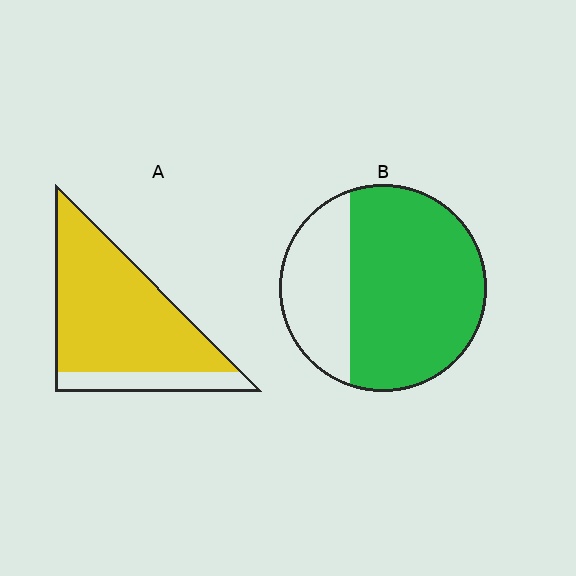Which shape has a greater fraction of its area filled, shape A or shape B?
Shape A.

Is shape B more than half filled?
Yes.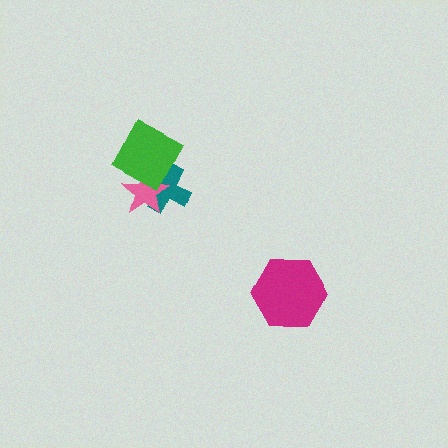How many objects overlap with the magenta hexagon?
0 objects overlap with the magenta hexagon.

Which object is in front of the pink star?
The green diamond is in front of the pink star.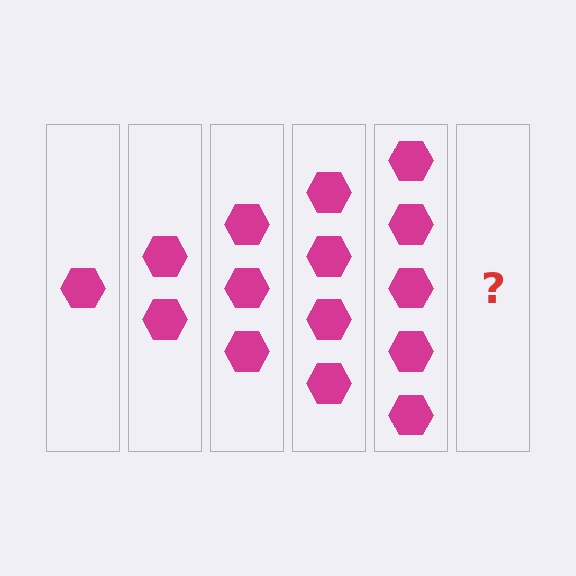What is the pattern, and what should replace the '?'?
The pattern is that each step adds one more hexagon. The '?' should be 6 hexagons.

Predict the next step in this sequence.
The next step is 6 hexagons.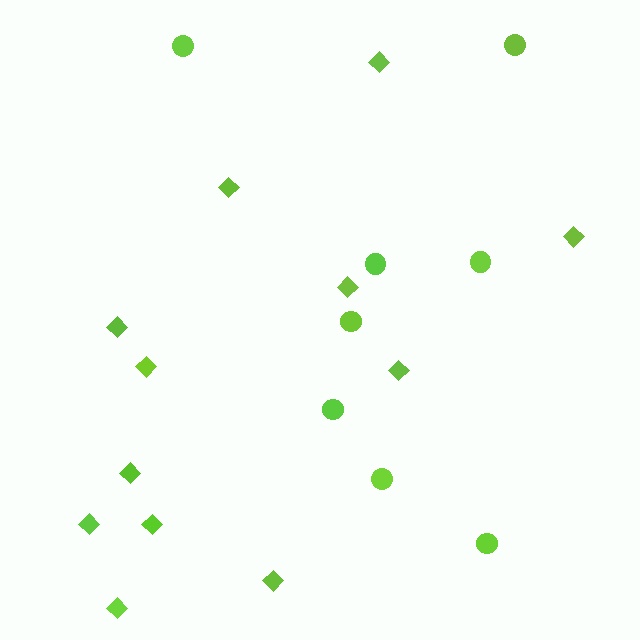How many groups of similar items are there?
There are 2 groups: one group of diamonds (12) and one group of circles (8).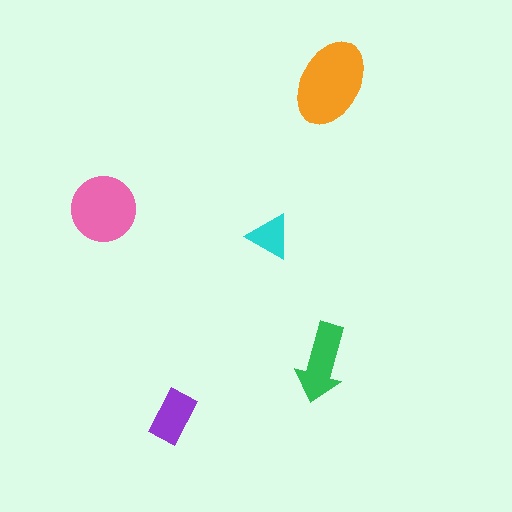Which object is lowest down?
The purple rectangle is bottommost.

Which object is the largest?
The orange ellipse.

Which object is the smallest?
The cyan triangle.